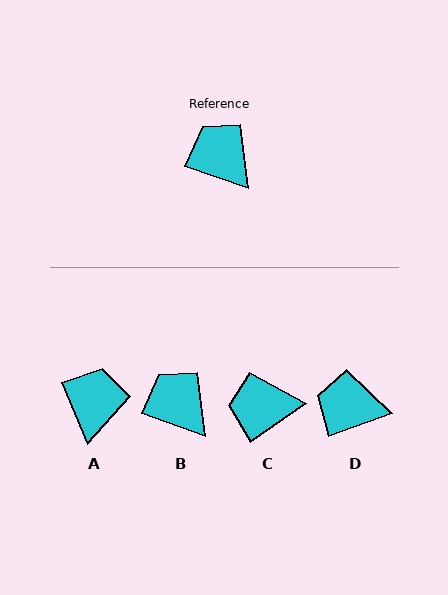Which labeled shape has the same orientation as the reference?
B.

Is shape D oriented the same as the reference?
No, it is off by about 39 degrees.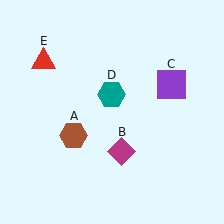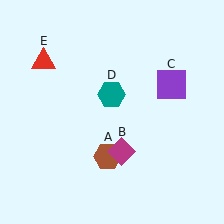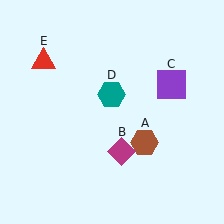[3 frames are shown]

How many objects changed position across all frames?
1 object changed position: brown hexagon (object A).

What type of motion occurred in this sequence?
The brown hexagon (object A) rotated counterclockwise around the center of the scene.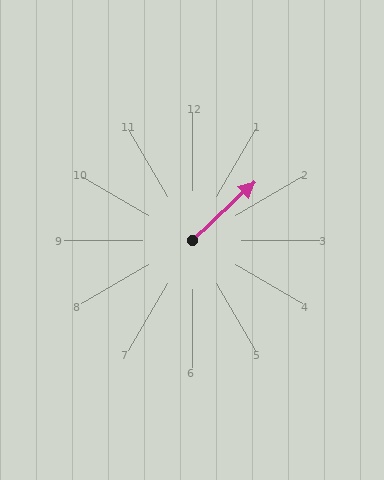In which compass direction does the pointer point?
Northeast.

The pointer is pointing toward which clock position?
Roughly 2 o'clock.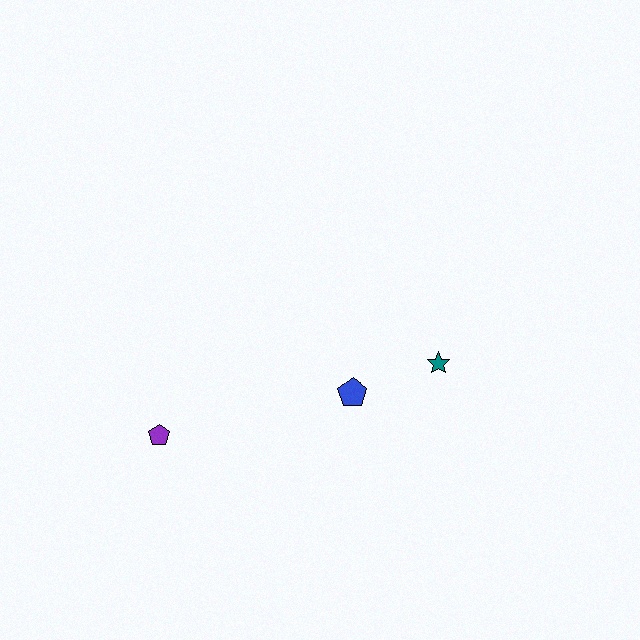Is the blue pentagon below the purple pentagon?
No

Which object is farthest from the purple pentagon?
The teal star is farthest from the purple pentagon.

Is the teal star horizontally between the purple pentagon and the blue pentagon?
No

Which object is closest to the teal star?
The blue pentagon is closest to the teal star.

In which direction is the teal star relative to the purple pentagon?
The teal star is to the right of the purple pentagon.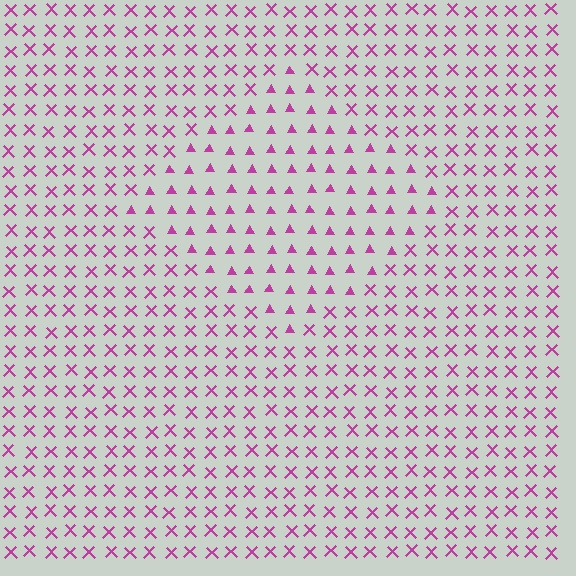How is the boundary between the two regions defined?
The boundary is defined by a change in element shape: triangles inside vs. X marks outside. All elements share the same color and spacing.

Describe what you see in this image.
The image is filled with small magenta elements arranged in a uniform grid. A diamond-shaped region contains triangles, while the surrounding area contains X marks. The boundary is defined purely by the change in element shape.